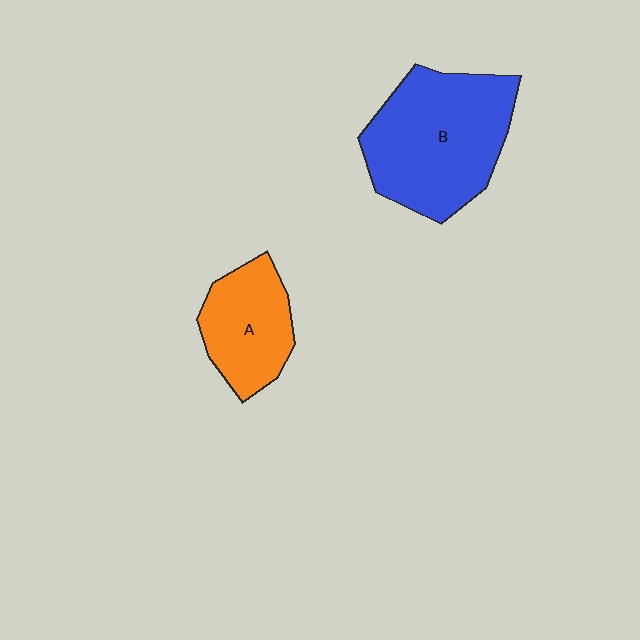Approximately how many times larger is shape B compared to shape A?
Approximately 1.8 times.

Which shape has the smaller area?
Shape A (orange).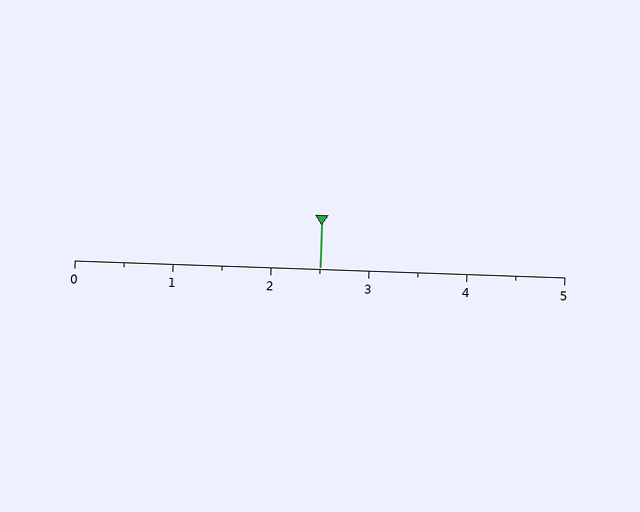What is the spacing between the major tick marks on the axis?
The major ticks are spaced 1 apart.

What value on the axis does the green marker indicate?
The marker indicates approximately 2.5.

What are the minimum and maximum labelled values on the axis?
The axis runs from 0 to 5.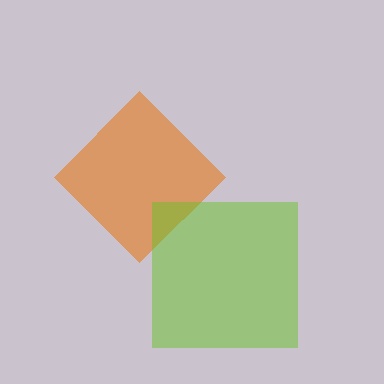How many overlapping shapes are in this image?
There are 2 overlapping shapes in the image.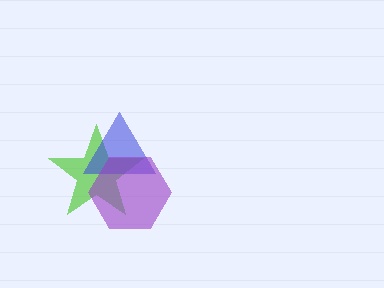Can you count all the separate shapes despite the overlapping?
Yes, there are 3 separate shapes.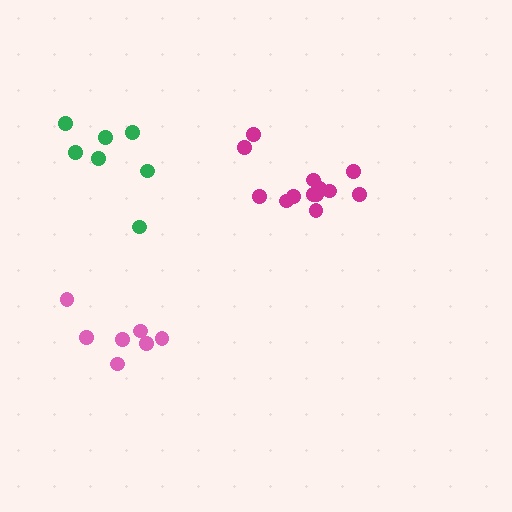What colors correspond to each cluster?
The clusters are colored: green, magenta, pink.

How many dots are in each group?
Group 1: 7 dots, Group 2: 13 dots, Group 3: 7 dots (27 total).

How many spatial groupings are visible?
There are 3 spatial groupings.